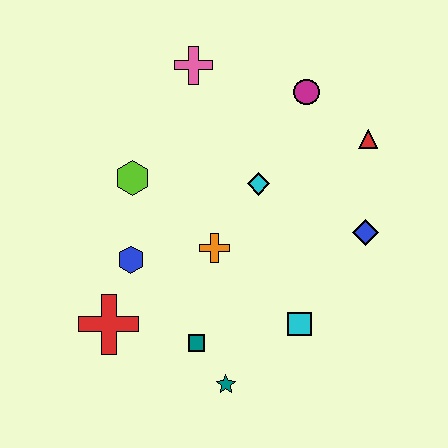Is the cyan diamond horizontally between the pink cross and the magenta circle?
Yes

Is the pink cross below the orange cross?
No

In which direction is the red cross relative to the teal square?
The red cross is to the left of the teal square.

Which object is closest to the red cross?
The blue hexagon is closest to the red cross.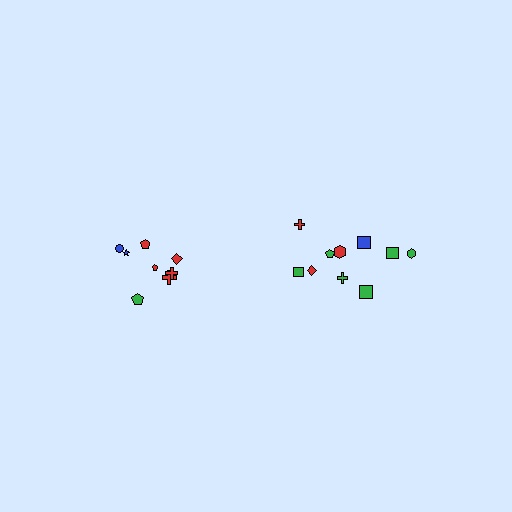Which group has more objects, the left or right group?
The right group.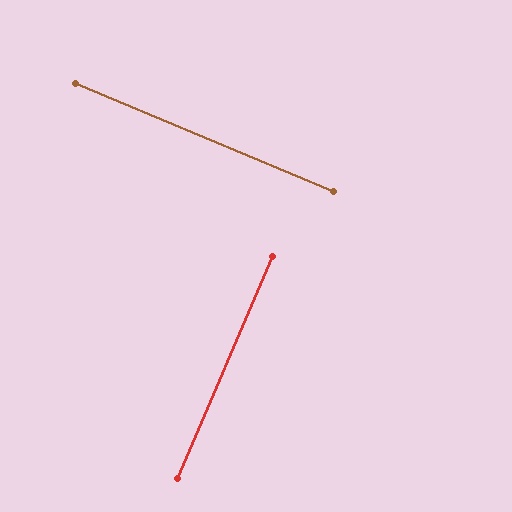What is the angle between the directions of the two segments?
Approximately 89 degrees.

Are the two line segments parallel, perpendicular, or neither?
Perpendicular — they meet at approximately 89°.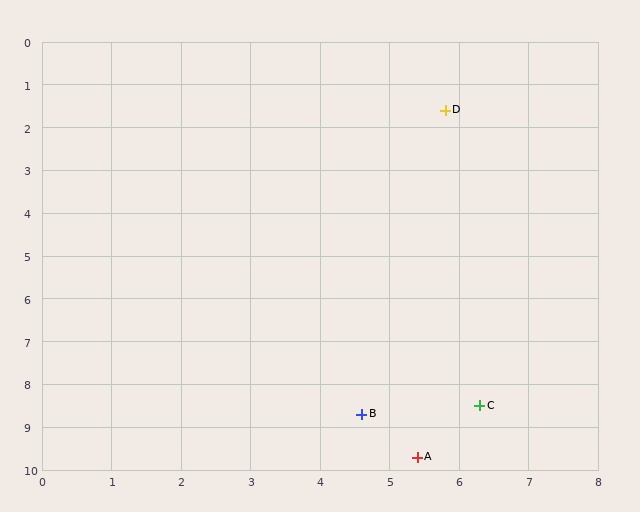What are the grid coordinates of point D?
Point D is at approximately (5.8, 1.6).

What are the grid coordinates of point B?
Point B is at approximately (4.6, 8.7).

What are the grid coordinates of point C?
Point C is at approximately (6.3, 8.5).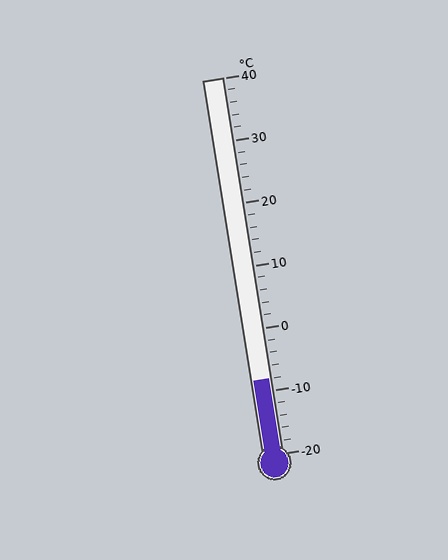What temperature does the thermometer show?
The thermometer shows approximately -8°C.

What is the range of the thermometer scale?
The thermometer scale ranges from -20°C to 40°C.